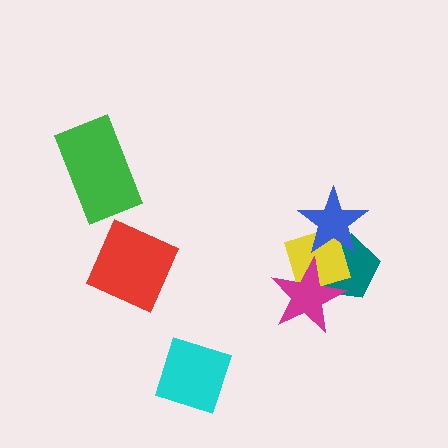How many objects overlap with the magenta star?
2 objects overlap with the magenta star.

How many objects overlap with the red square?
0 objects overlap with the red square.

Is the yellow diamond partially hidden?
Yes, it is partially covered by another shape.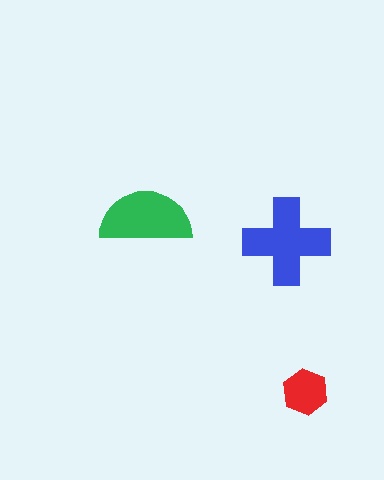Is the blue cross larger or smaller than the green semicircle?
Larger.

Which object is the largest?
The blue cross.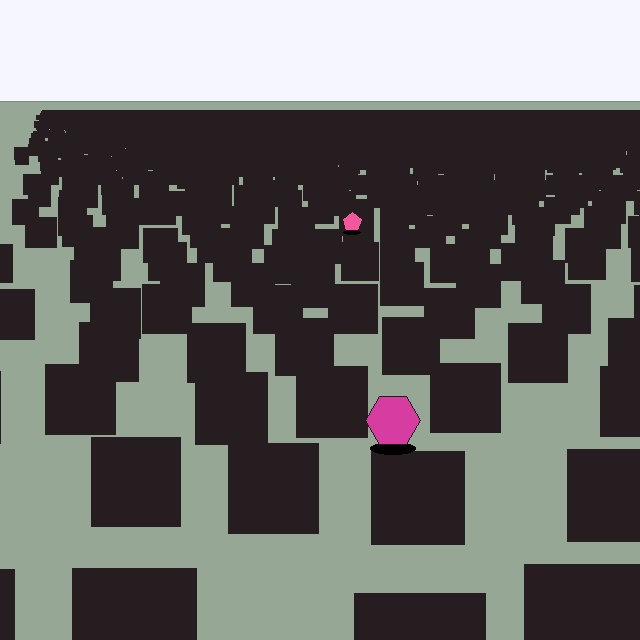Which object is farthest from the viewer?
The pink pentagon is farthest from the viewer. It appears smaller and the ground texture around it is denser.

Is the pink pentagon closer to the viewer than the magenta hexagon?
No. The magenta hexagon is closer — you can tell from the texture gradient: the ground texture is coarser near it.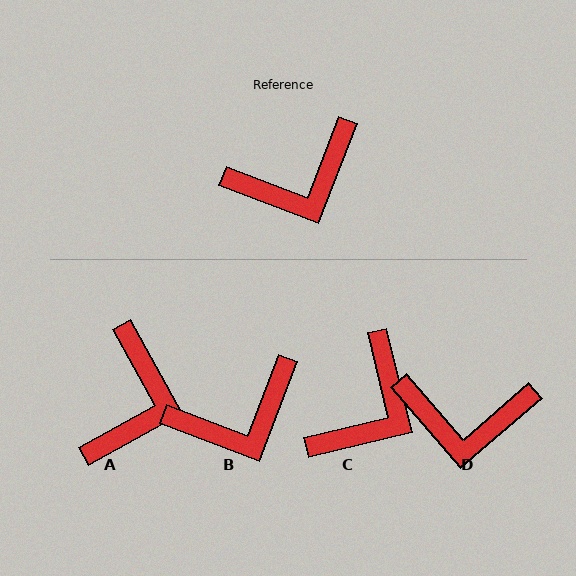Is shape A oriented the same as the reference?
No, it is off by about 50 degrees.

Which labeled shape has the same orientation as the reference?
B.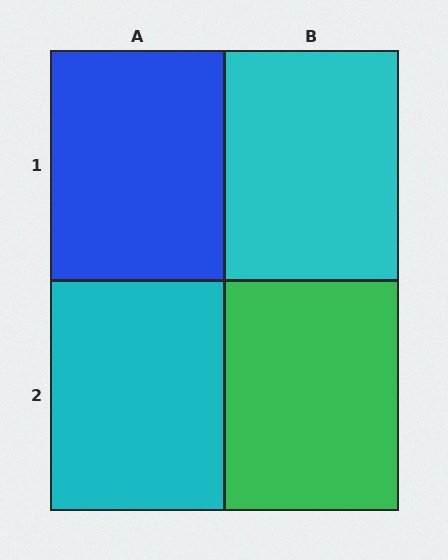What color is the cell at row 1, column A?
Blue.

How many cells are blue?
1 cell is blue.